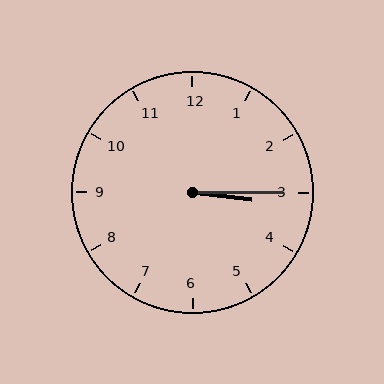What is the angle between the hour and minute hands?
Approximately 8 degrees.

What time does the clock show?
3:15.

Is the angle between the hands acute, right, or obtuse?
It is acute.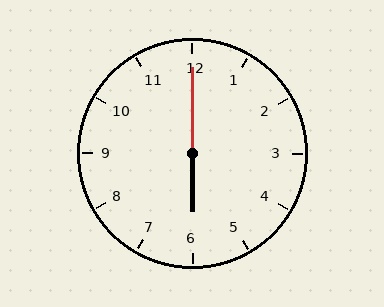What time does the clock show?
6:00.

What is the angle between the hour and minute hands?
Approximately 180 degrees.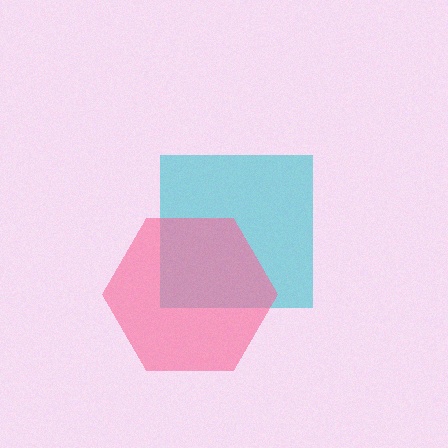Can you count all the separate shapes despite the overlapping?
Yes, there are 2 separate shapes.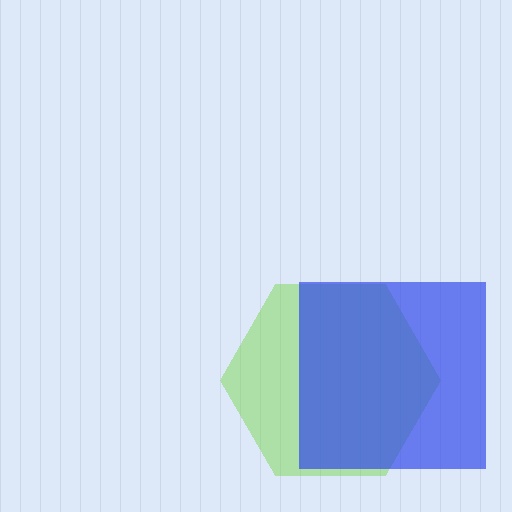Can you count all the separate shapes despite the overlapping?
Yes, there are 2 separate shapes.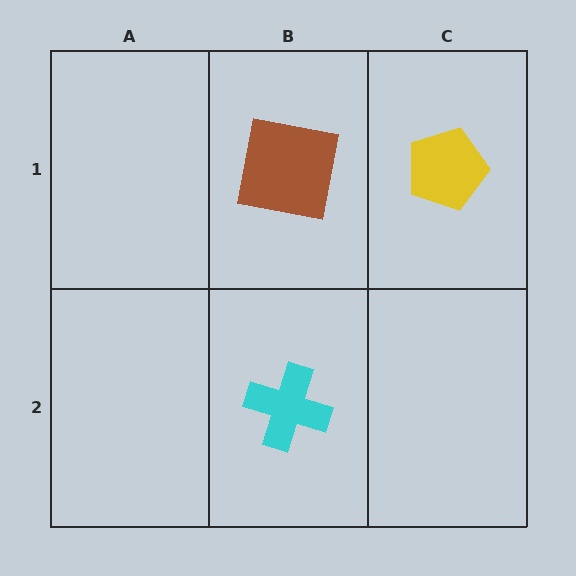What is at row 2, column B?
A cyan cross.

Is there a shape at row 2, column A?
No, that cell is empty.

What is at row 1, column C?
A yellow pentagon.